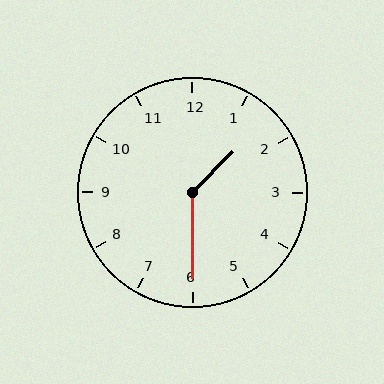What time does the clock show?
1:30.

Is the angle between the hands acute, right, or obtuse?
It is obtuse.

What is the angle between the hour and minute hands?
Approximately 135 degrees.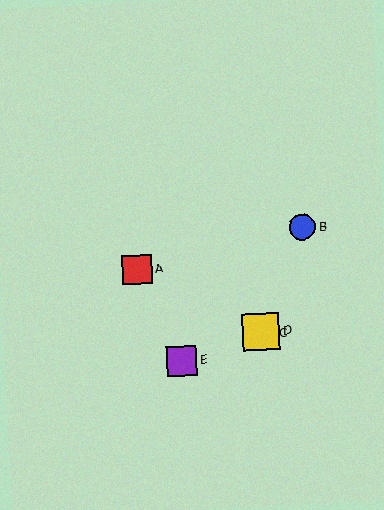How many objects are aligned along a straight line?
3 objects (A, C, D) are aligned along a straight line.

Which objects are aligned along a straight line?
Objects A, C, D are aligned along a straight line.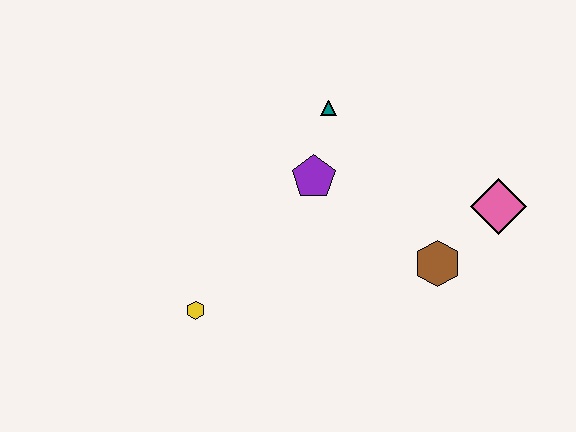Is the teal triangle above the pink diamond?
Yes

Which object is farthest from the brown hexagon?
The yellow hexagon is farthest from the brown hexagon.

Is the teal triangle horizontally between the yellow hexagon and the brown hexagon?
Yes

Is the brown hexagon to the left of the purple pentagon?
No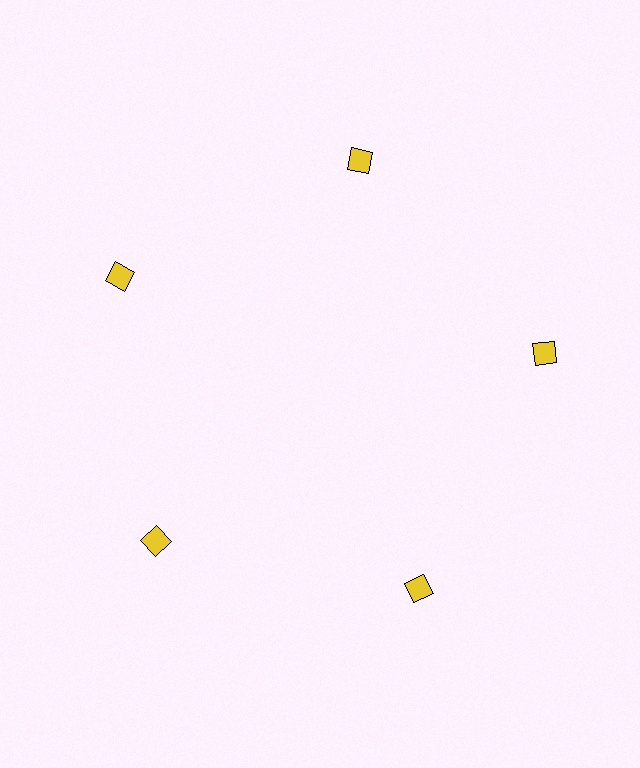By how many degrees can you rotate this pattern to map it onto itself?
The pattern maps onto itself every 72 degrees of rotation.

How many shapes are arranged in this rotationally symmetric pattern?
There are 5 shapes, arranged in 5 groups of 1.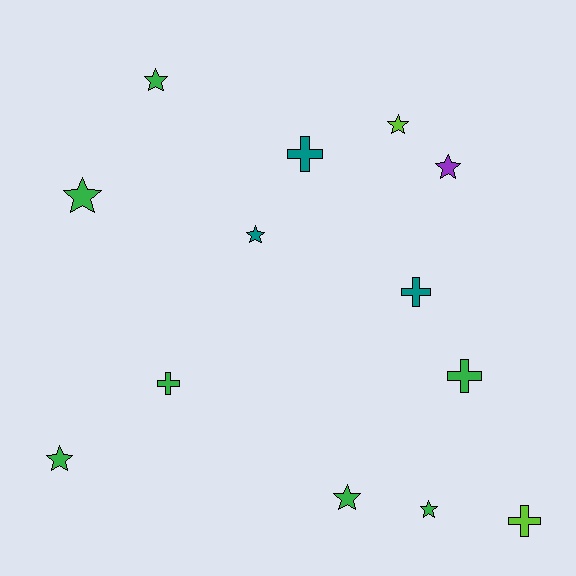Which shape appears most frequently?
Star, with 8 objects.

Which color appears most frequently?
Green, with 7 objects.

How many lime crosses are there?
There is 1 lime cross.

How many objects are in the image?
There are 13 objects.